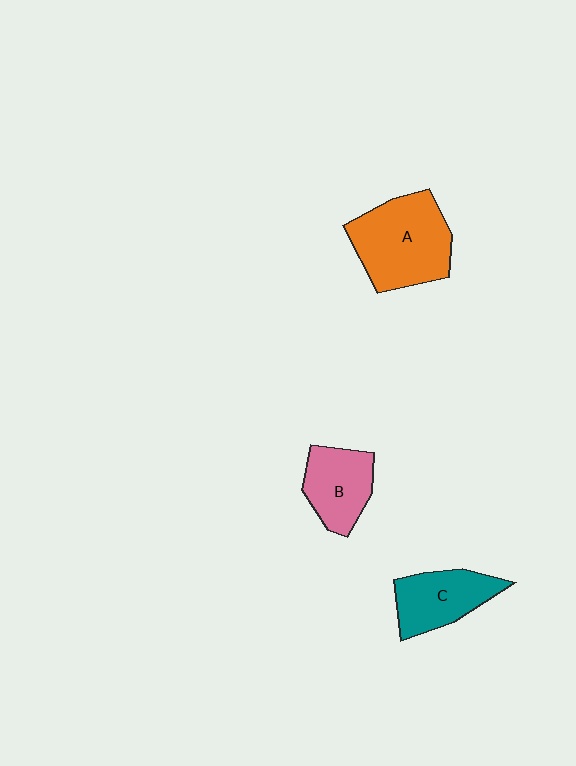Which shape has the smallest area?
Shape B (pink).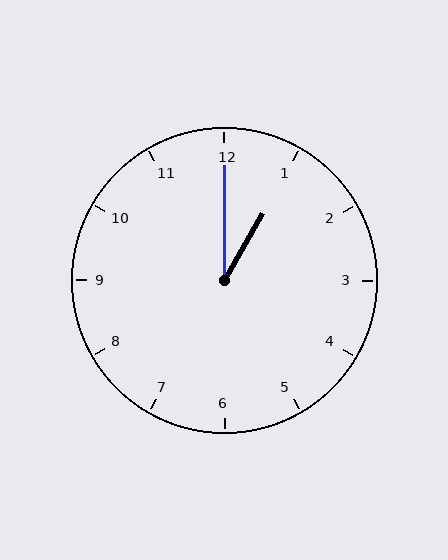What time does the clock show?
1:00.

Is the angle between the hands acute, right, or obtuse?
It is acute.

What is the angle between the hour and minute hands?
Approximately 30 degrees.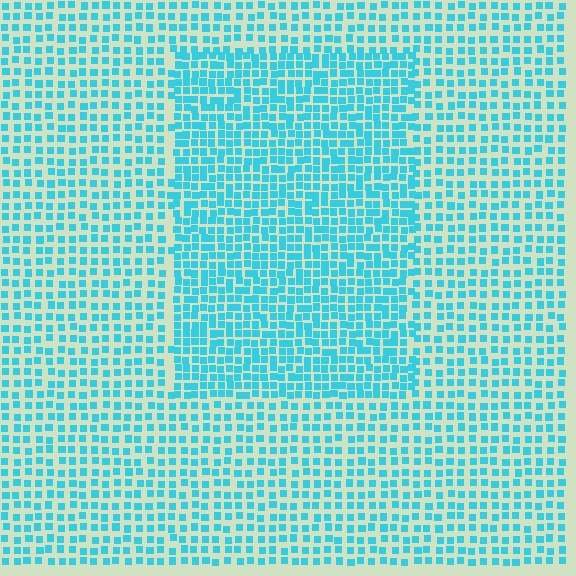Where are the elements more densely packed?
The elements are more densely packed inside the rectangle boundary.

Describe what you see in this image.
The image contains small cyan elements arranged at two different densities. A rectangle-shaped region is visible where the elements are more densely packed than the surrounding area.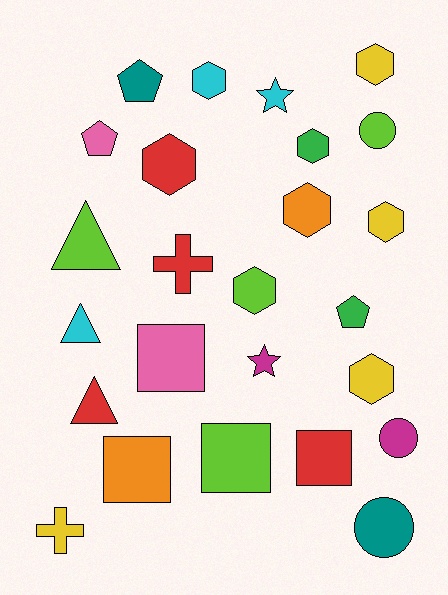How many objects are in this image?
There are 25 objects.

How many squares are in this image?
There are 4 squares.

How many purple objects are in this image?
There are no purple objects.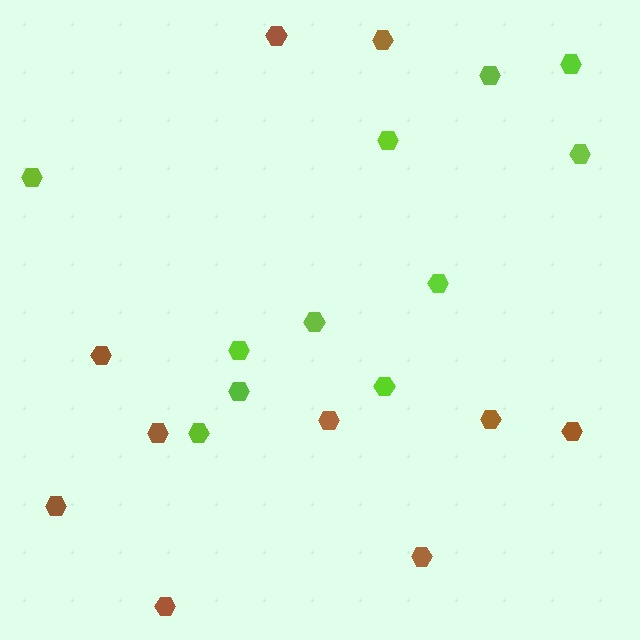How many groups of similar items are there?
There are 2 groups: one group of brown hexagons (10) and one group of lime hexagons (11).